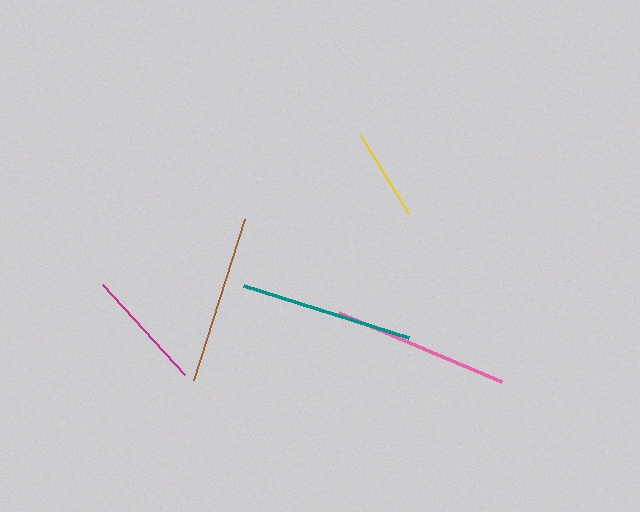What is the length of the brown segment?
The brown segment is approximately 169 pixels long.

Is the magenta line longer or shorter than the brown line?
The brown line is longer than the magenta line.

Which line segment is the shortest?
The yellow line is the shortest at approximately 92 pixels.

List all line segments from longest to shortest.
From longest to shortest: pink, teal, brown, magenta, yellow.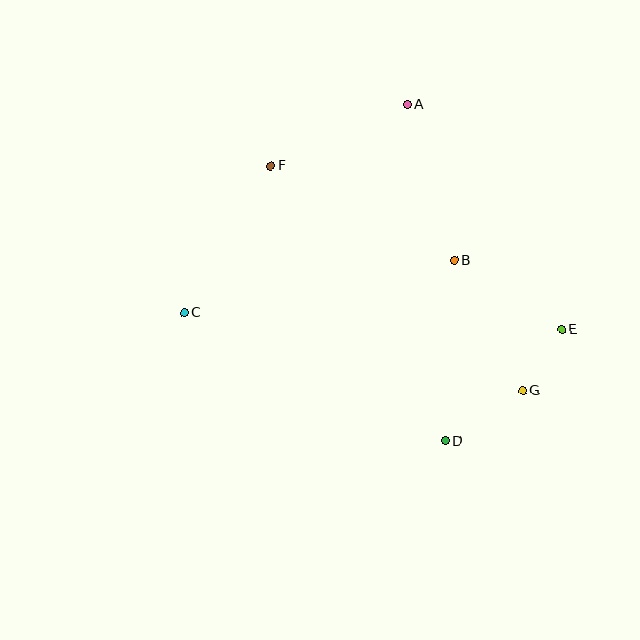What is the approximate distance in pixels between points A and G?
The distance between A and G is approximately 309 pixels.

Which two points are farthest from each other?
Points C and E are farthest from each other.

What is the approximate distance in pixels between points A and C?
The distance between A and C is approximately 306 pixels.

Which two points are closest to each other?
Points E and G are closest to each other.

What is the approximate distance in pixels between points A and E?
The distance between A and E is approximately 273 pixels.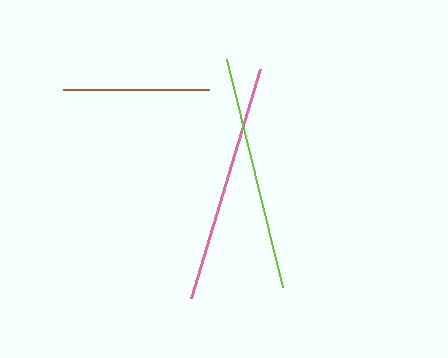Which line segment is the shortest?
The brown line is the shortest at approximately 146 pixels.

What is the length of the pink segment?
The pink segment is approximately 239 pixels long.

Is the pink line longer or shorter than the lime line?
The pink line is longer than the lime line.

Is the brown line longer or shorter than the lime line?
The lime line is longer than the brown line.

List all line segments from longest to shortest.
From longest to shortest: pink, lime, brown.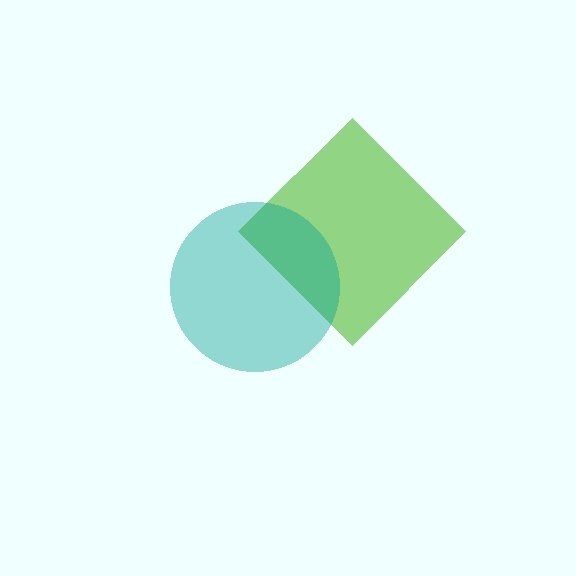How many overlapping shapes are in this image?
There are 2 overlapping shapes in the image.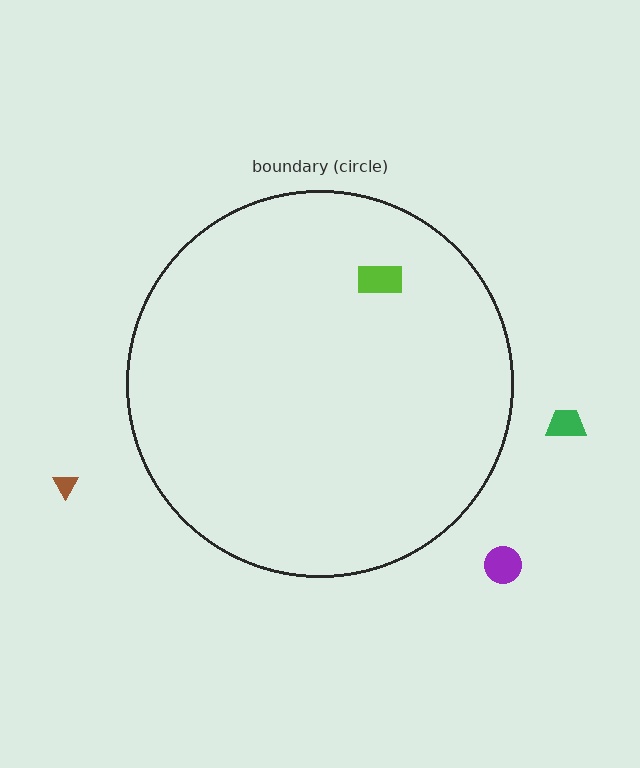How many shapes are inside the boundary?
1 inside, 3 outside.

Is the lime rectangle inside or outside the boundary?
Inside.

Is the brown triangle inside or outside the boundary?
Outside.